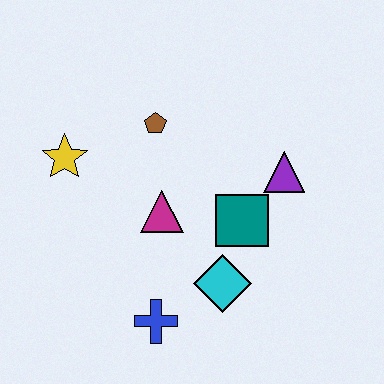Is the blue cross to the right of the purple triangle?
No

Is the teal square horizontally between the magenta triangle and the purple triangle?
Yes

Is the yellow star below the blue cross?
No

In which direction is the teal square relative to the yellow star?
The teal square is to the right of the yellow star.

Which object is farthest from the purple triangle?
The yellow star is farthest from the purple triangle.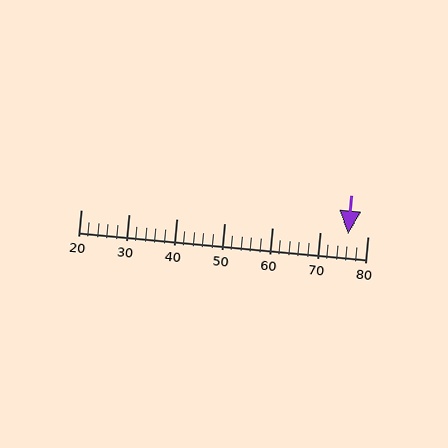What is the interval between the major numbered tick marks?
The major tick marks are spaced 10 units apart.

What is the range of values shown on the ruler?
The ruler shows values from 20 to 80.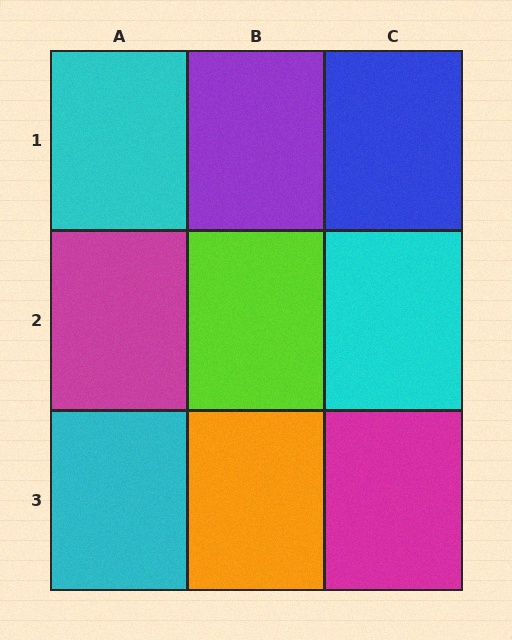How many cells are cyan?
3 cells are cyan.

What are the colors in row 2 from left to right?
Magenta, lime, cyan.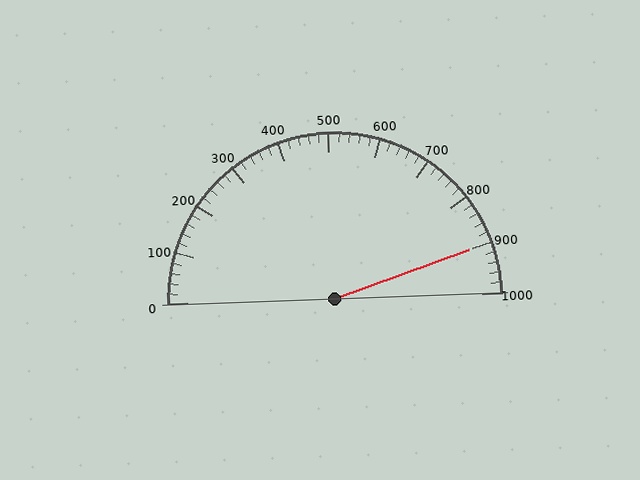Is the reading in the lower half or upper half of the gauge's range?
The reading is in the upper half of the range (0 to 1000).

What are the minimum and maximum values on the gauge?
The gauge ranges from 0 to 1000.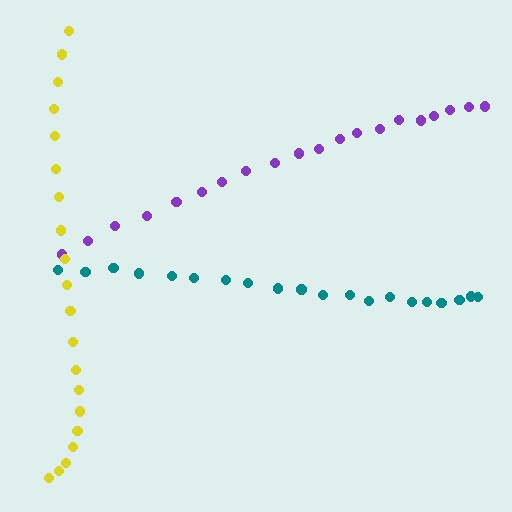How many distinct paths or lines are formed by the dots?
There are 3 distinct paths.